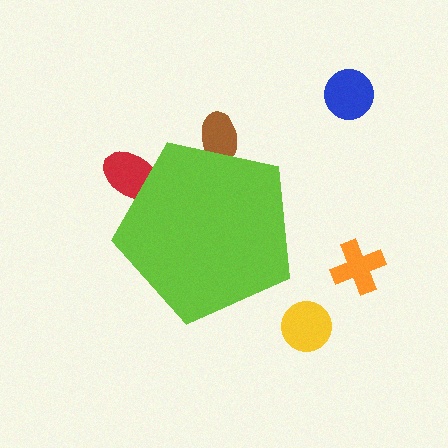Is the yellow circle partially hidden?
No, the yellow circle is fully visible.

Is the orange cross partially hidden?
No, the orange cross is fully visible.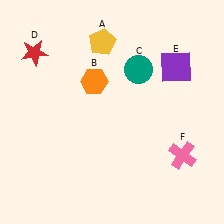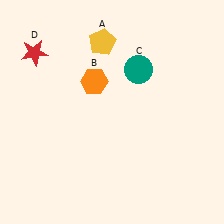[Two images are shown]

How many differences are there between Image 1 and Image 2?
There are 2 differences between the two images.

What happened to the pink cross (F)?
The pink cross (F) was removed in Image 2. It was in the bottom-right area of Image 1.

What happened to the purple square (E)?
The purple square (E) was removed in Image 2. It was in the top-right area of Image 1.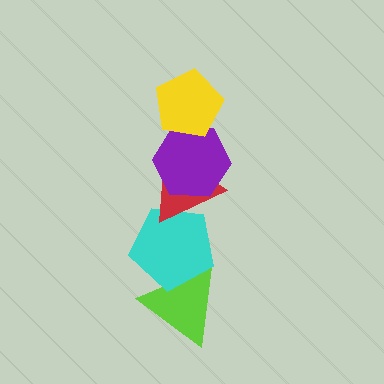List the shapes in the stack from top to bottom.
From top to bottom: the yellow pentagon, the purple hexagon, the red triangle, the cyan pentagon, the lime triangle.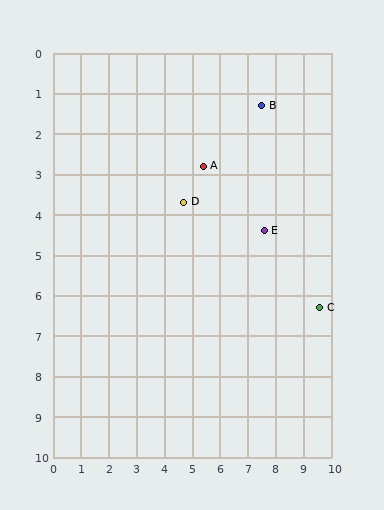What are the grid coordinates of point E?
Point E is at approximately (7.6, 4.4).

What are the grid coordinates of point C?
Point C is at approximately (9.6, 6.3).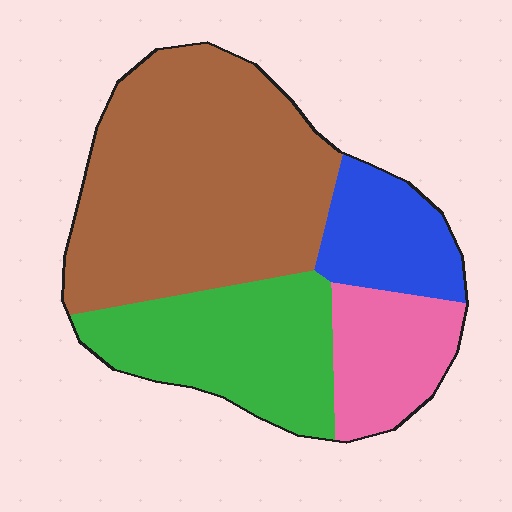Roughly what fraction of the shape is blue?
Blue covers roughly 15% of the shape.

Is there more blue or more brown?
Brown.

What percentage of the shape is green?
Green takes up about one quarter (1/4) of the shape.